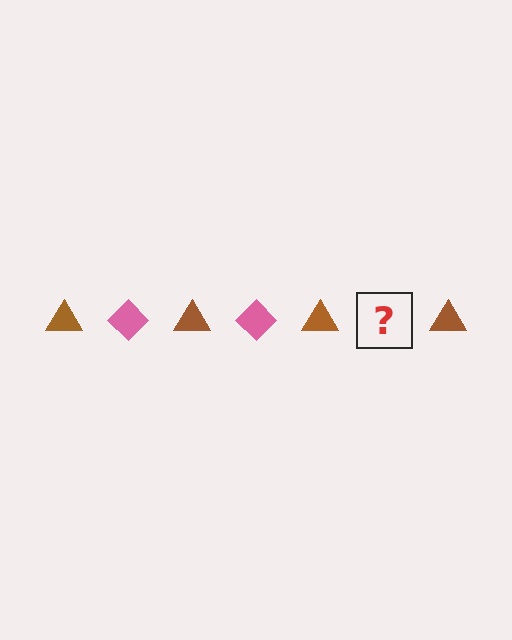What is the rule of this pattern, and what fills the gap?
The rule is that the pattern alternates between brown triangle and pink diamond. The gap should be filled with a pink diamond.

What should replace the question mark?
The question mark should be replaced with a pink diamond.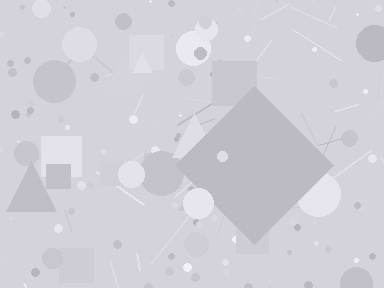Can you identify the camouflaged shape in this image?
The camouflaged shape is a diamond.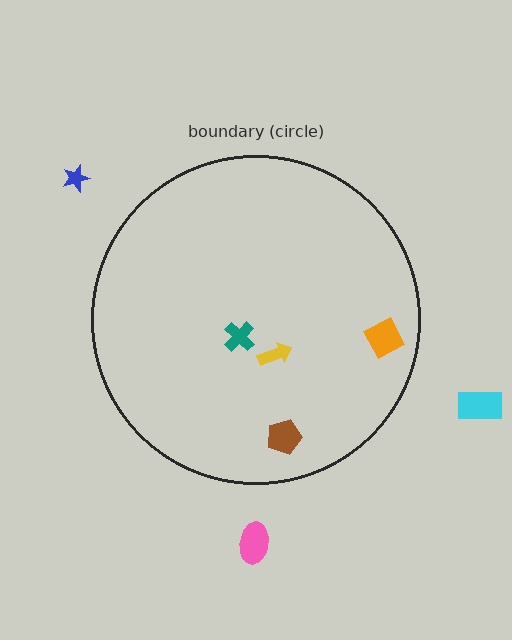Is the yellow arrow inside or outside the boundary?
Inside.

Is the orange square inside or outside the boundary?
Inside.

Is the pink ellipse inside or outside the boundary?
Outside.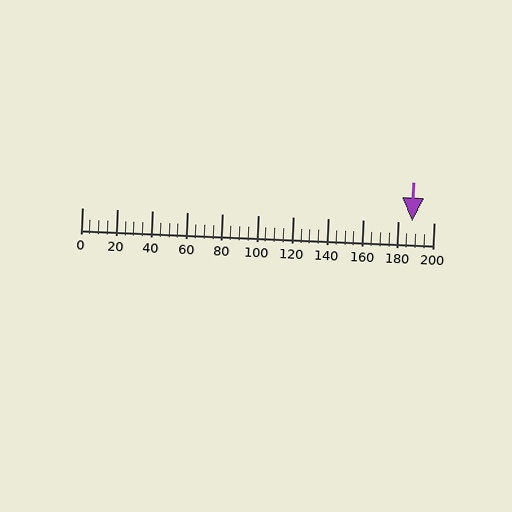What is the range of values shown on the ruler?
The ruler shows values from 0 to 200.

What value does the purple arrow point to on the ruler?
The purple arrow points to approximately 188.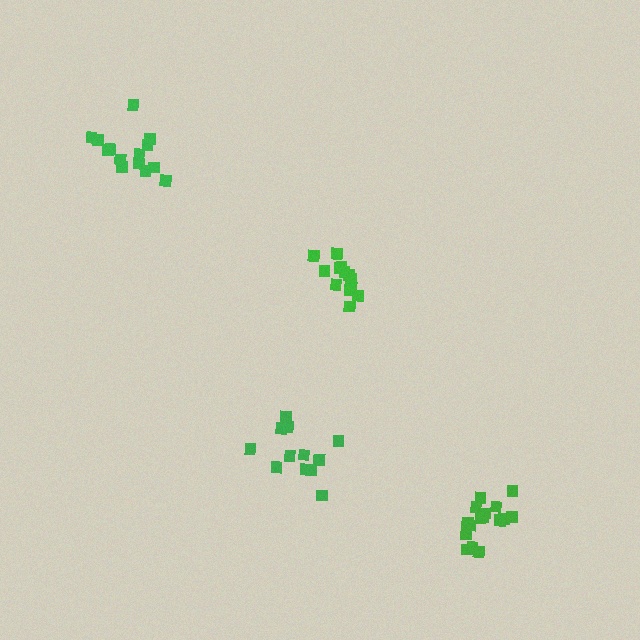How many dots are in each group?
Group 1: 12 dots, Group 2: 13 dots, Group 3: 17 dots, Group 4: 14 dots (56 total).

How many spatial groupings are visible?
There are 4 spatial groupings.